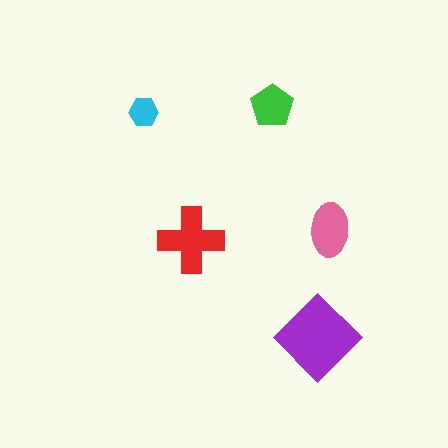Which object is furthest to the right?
The pink ellipse is rightmost.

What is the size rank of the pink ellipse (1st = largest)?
3rd.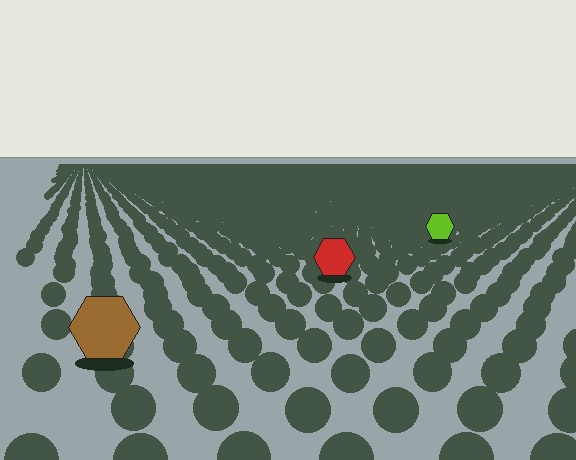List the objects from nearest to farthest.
From nearest to farthest: the brown hexagon, the red hexagon, the lime hexagon.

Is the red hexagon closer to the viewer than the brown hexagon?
No. The brown hexagon is closer — you can tell from the texture gradient: the ground texture is coarser near it.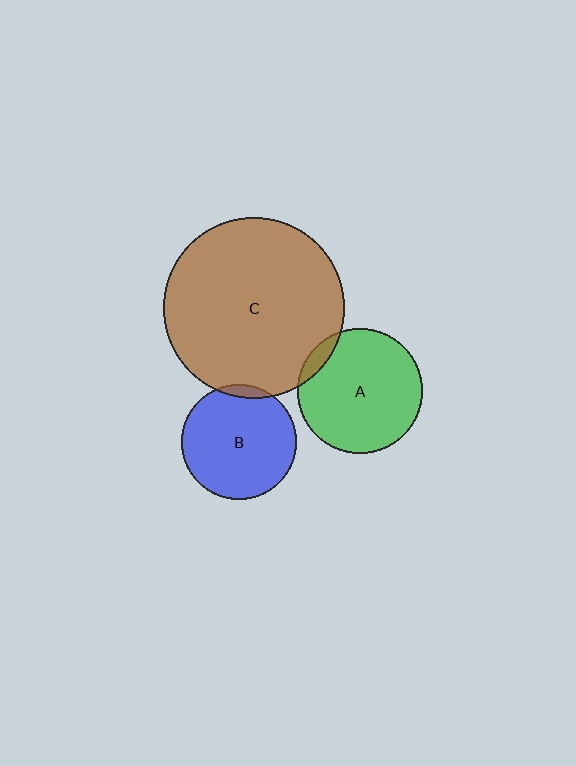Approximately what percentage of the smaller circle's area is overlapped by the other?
Approximately 5%.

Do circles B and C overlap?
Yes.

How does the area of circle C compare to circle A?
Approximately 2.1 times.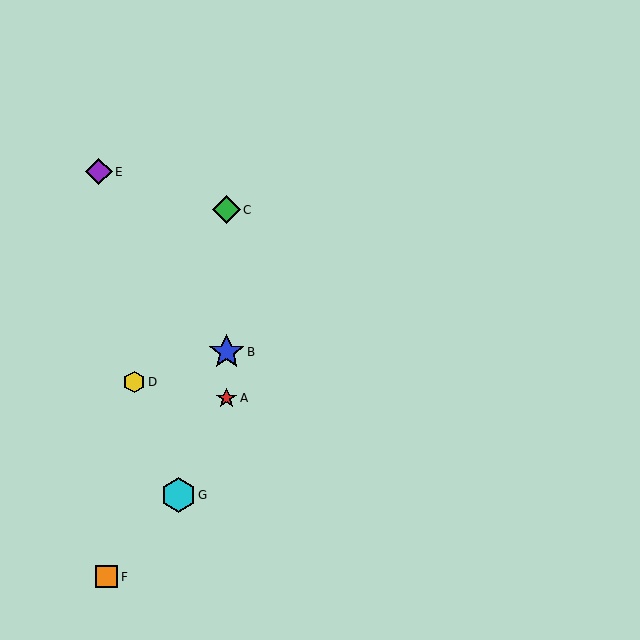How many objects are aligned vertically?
3 objects (A, B, C) are aligned vertically.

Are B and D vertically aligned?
No, B is at x≈227 and D is at x≈134.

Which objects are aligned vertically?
Objects A, B, C are aligned vertically.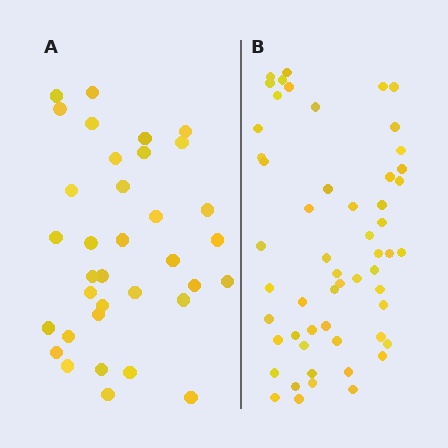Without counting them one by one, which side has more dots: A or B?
Region B (the right region) has more dots.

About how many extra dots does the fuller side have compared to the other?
Region B has approximately 20 more dots than region A.